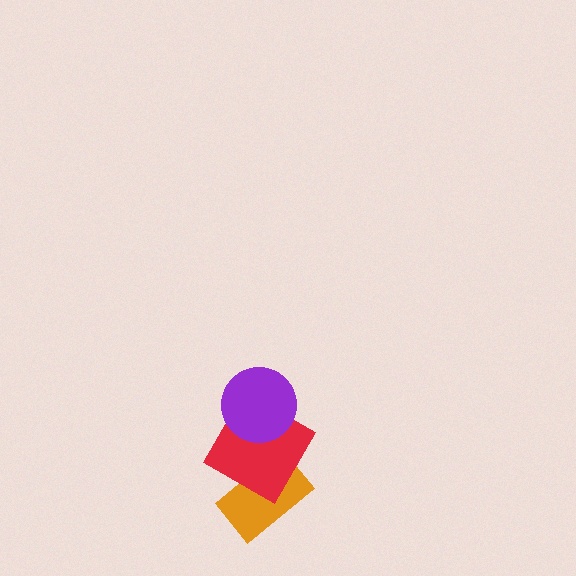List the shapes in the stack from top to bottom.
From top to bottom: the purple circle, the red diamond, the orange rectangle.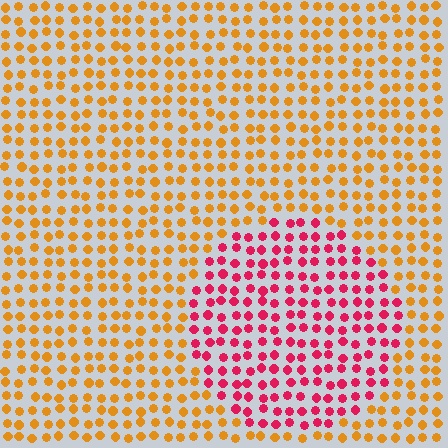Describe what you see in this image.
The image is filled with small orange elements in a uniform arrangement. A circle-shaped region is visible where the elements are tinted to a slightly different hue, forming a subtle color boundary.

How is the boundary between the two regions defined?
The boundary is defined purely by a slight shift in hue (about 55 degrees). Spacing, size, and orientation are identical on both sides.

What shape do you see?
I see a circle.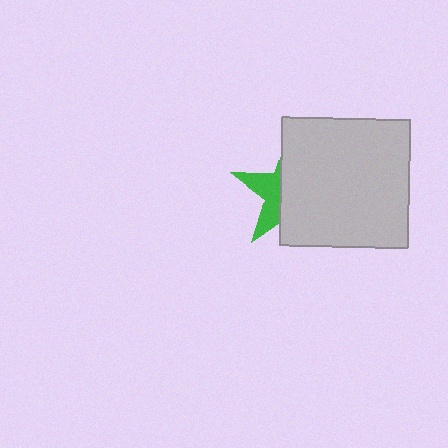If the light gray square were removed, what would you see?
You would see the complete green star.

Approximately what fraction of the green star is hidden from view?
Roughly 64% of the green star is hidden behind the light gray square.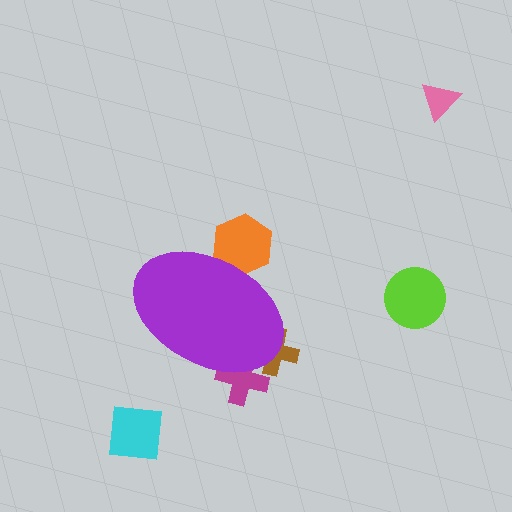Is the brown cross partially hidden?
Yes, the brown cross is partially hidden behind the purple ellipse.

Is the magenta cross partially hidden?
Yes, the magenta cross is partially hidden behind the purple ellipse.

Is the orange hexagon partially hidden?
Yes, the orange hexagon is partially hidden behind the purple ellipse.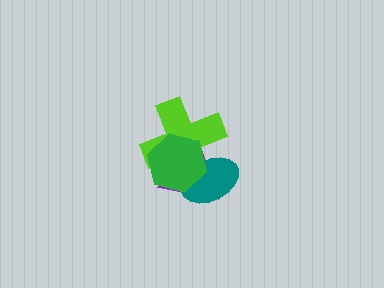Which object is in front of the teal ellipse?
The green hexagon is in front of the teal ellipse.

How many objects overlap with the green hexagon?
3 objects overlap with the green hexagon.